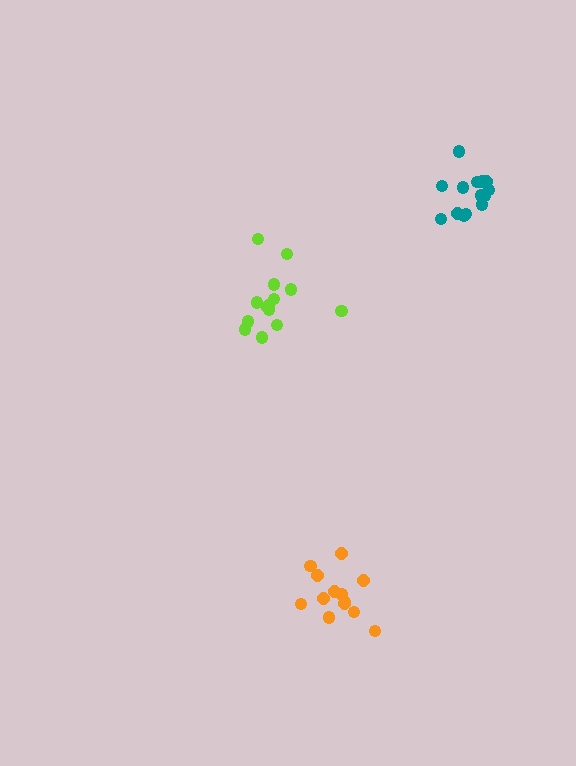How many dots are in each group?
Group 1: 14 dots, Group 2: 14 dots, Group 3: 13 dots (41 total).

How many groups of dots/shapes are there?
There are 3 groups.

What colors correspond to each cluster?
The clusters are colored: teal, lime, orange.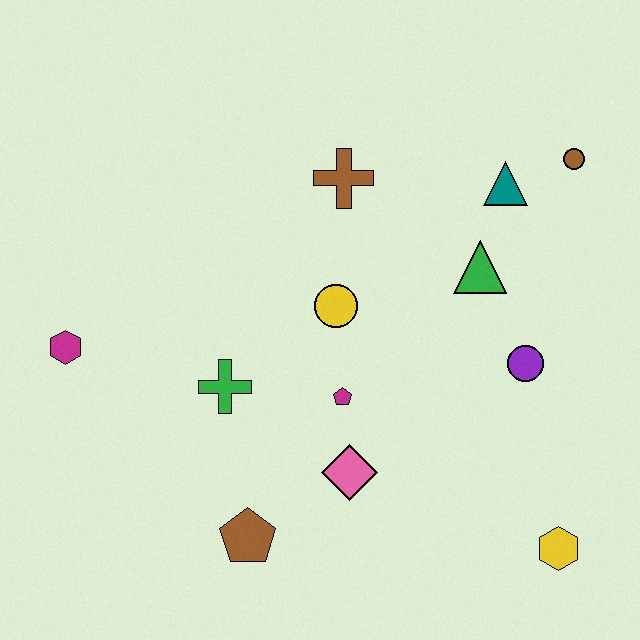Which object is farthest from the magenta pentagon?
The brown circle is farthest from the magenta pentagon.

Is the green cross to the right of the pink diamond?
No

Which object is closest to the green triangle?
The teal triangle is closest to the green triangle.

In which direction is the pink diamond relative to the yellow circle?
The pink diamond is below the yellow circle.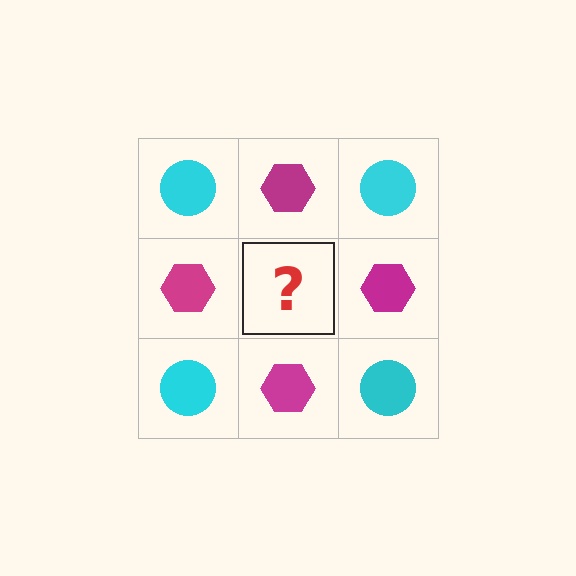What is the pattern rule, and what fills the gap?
The rule is that it alternates cyan circle and magenta hexagon in a checkerboard pattern. The gap should be filled with a cyan circle.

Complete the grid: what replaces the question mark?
The question mark should be replaced with a cyan circle.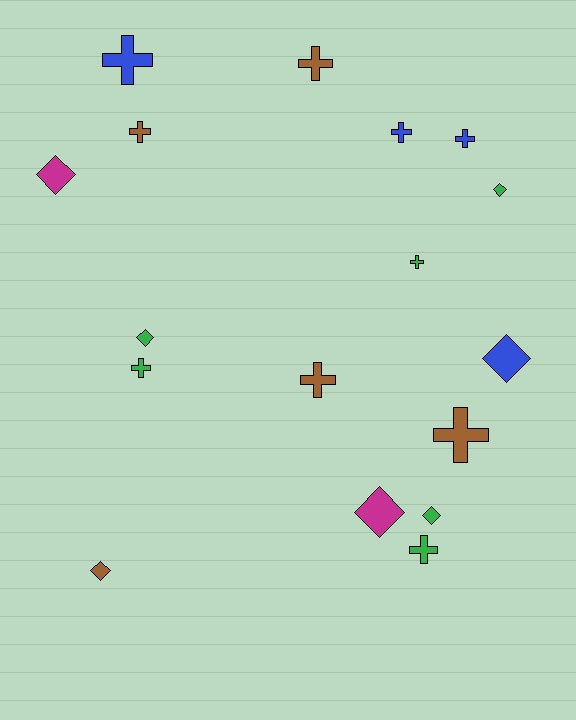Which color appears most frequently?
Green, with 6 objects.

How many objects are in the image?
There are 17 objects.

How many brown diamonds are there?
There is 1 brown diamond.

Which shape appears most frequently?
Cross, with 10 objects.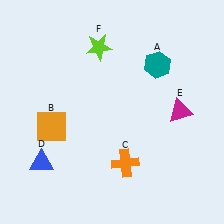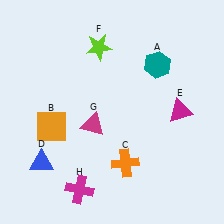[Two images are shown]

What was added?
A magenta triangle (G), a magenta cross (H) were added in Image 2.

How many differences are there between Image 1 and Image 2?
There are 2 differences between the two images.